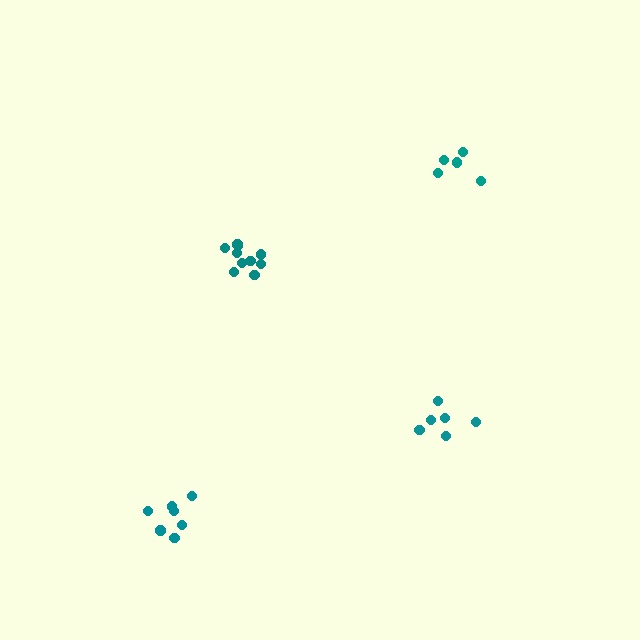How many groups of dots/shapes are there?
There are 4 groups.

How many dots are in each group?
Group 1: 5 dots, Group 2: 7 dots, Group 3: 6 dots, Group 4: 10 dots (28 total).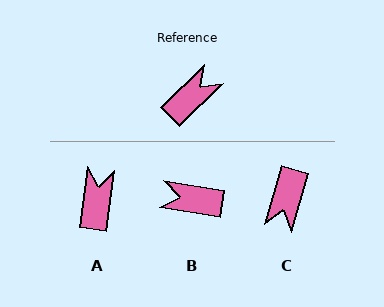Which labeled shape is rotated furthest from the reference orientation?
C, about 151 degrees away.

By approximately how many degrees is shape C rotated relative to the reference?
Approximately 151 degrees clockwise.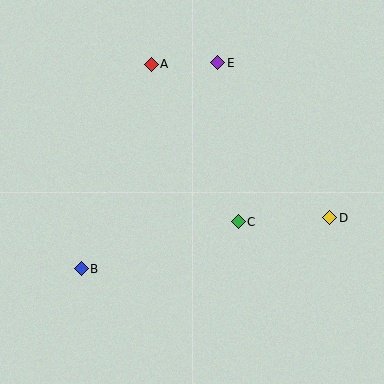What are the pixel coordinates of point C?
Point C is at (238, 222).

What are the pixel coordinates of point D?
Point D is at (330, 218).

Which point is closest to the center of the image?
Point C at (238, 222) is closest to the center.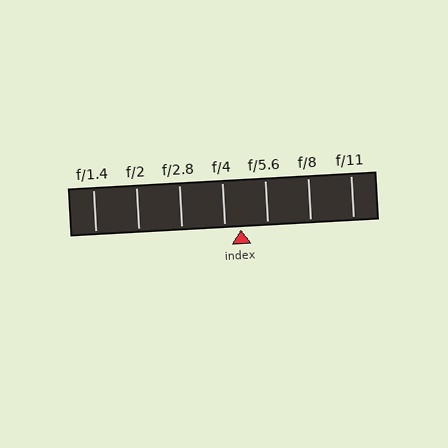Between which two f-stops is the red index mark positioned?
The index mark is between f/4 and f/5.6.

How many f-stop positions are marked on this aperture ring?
There are 7 f-stop positions marked.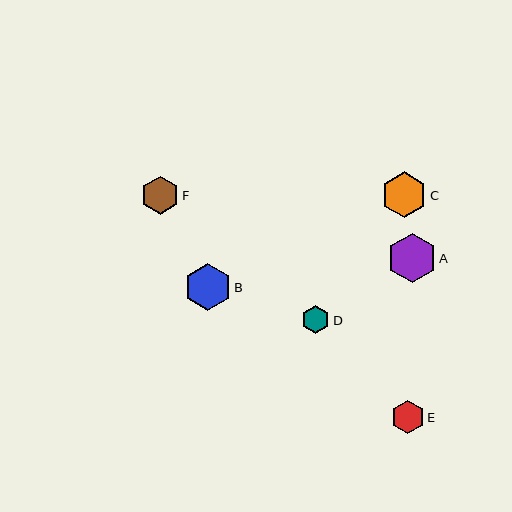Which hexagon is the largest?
Hexagon A is the largest with a size of approximately 49 pixels.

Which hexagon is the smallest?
Hexagon D is the smallest with a size of approximately 29 pixels.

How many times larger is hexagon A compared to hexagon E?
Hexagon A is approximately 1.5 times the size of hexagon E.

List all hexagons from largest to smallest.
From largest to smallest: A, B, C, F, E, D.